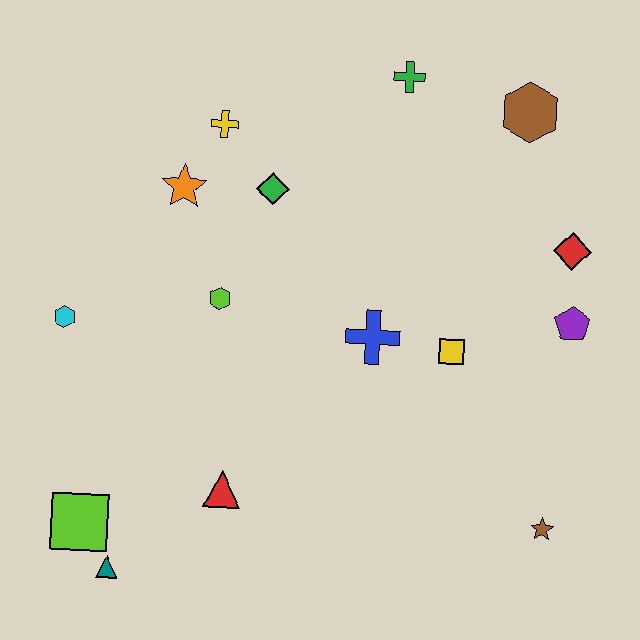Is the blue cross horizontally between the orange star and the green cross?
Yes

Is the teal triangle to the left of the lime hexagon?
Yes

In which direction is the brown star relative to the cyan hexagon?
The brown star is to the right of the cyan hexagon.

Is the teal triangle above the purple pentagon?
No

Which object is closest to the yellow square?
The blue cross is closest to the yellow square.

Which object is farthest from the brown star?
The cyan hexagon is farthest from the brown star.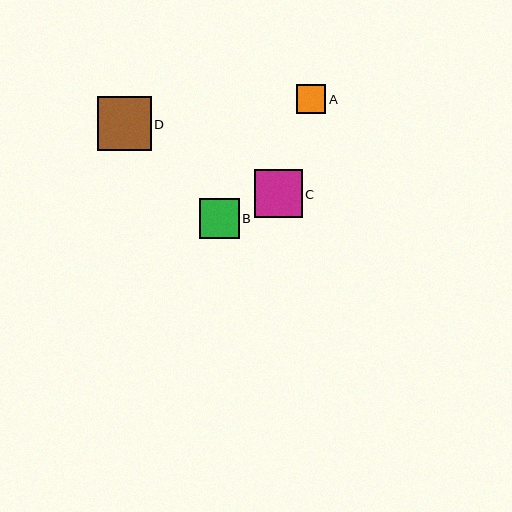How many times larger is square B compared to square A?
Square B is approximately 1.4 times the size of square A.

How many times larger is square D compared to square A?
Square D is approximately 1.9 times the size of square A.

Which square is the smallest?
Square A is the smallest with a size of approximately 29 pixels.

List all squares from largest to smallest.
From largest to smallest: D, C, B, A.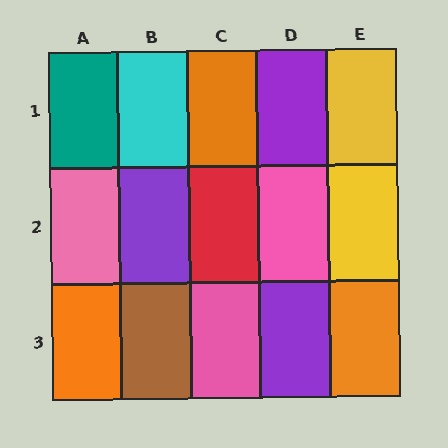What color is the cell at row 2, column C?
Red.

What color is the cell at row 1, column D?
Purple.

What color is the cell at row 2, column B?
Purple.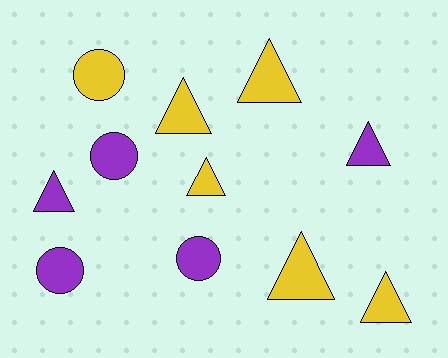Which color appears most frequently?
Yellow, with 6 objects.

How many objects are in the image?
There are 11 objects.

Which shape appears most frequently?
Triangle, with 7 objects.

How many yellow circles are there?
There is 1 yellow circle.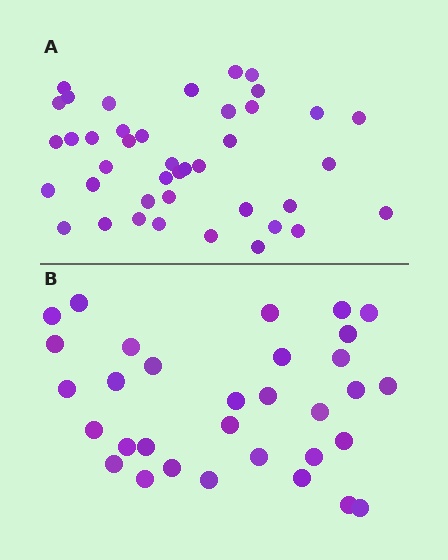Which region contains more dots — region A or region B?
Region A (the top region) has more dots.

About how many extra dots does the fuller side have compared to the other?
Region A has roughly 8 or so more dots than region B.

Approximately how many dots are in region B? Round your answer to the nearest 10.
About 30 dots. (The exact count is 32, which rounds to 30.)